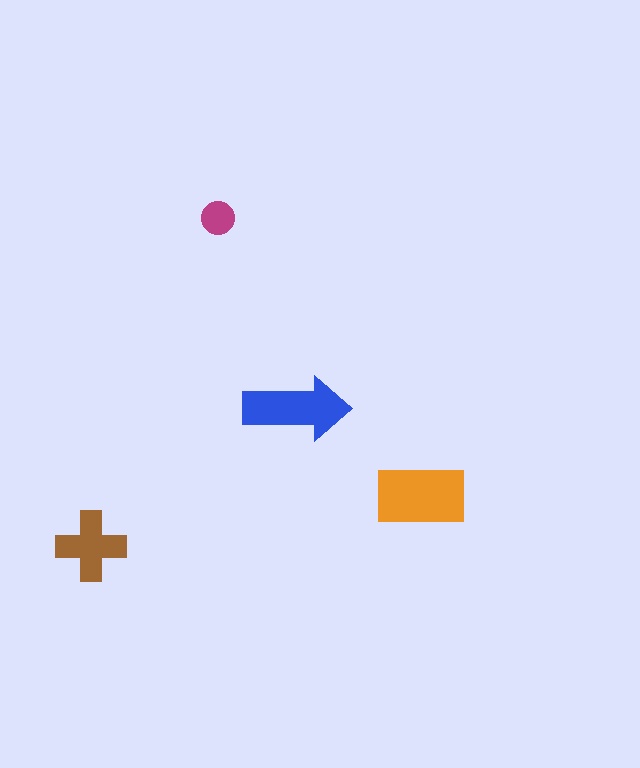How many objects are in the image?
There are 4 objects in the image.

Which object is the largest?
The orange rectangle.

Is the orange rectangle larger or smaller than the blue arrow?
Larger.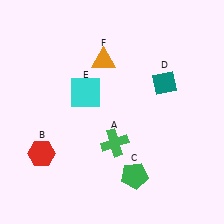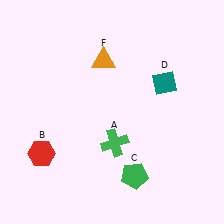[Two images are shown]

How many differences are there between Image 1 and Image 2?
There is 1 difference between the two images.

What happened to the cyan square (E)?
The cyan square (E) was removed in Image 2. It was in the top-left area of Image 1.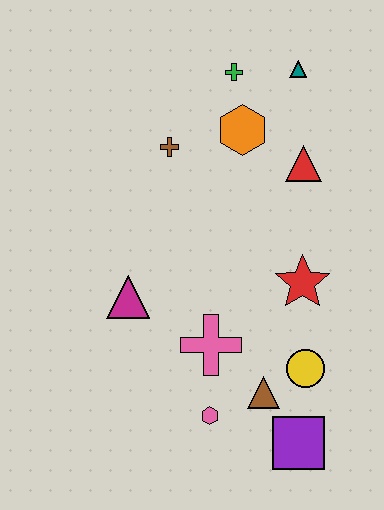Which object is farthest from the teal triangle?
The purple square is farthest from the teal triangle.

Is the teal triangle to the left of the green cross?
No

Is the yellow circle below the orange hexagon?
Yes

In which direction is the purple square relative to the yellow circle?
The purple square is below the yellow circle.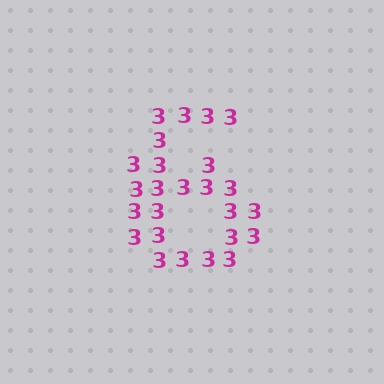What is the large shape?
The large shape is the digit 6.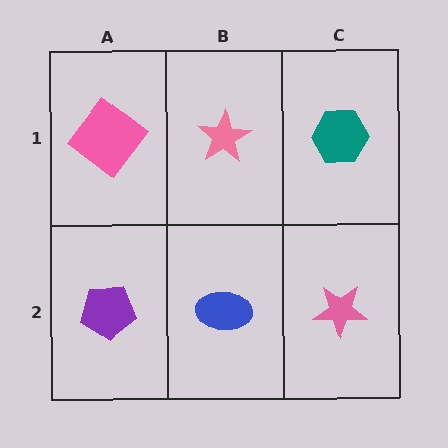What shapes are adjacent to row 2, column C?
A teal hexagon (row 1, column C), a blue ellipse (row 2, column B).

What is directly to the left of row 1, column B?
A pink diamond.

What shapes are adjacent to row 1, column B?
A blue ellipse (row 2, column B), a pink diamond (row 1, column A), a teal hexagon (row 1, column C).